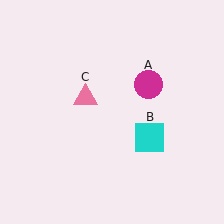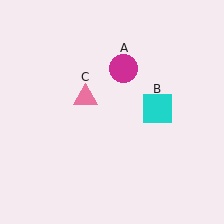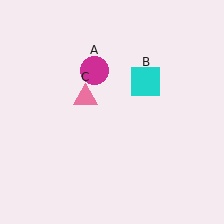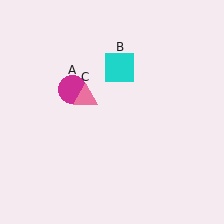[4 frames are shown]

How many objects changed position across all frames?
2 objects changed position: magenta circle (object A), cyan square (object B).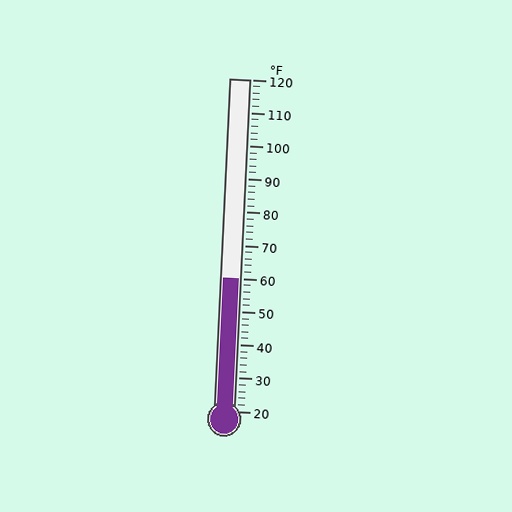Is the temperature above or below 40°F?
The temperature is above 40°F.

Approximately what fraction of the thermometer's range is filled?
The thermometer is filled to approximately 40% of its range.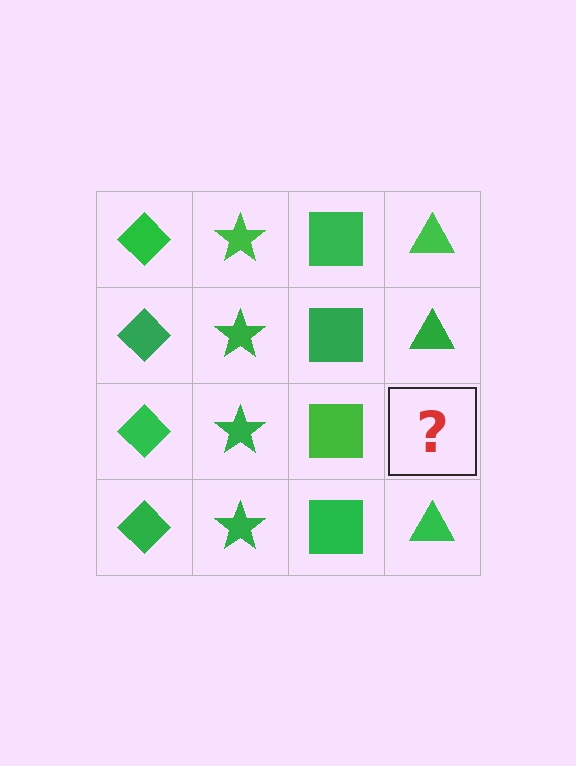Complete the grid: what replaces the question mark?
The question mark should be replaced with a green triangle.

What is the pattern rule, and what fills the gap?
The rule is that each column has a consistent shape. The gap should be filled with a green triangle.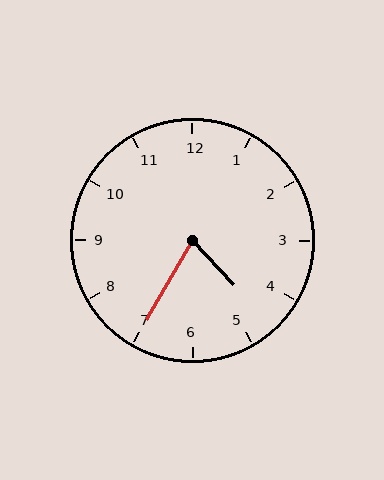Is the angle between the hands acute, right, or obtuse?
It is acute.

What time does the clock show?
4:35.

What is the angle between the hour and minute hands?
Approximately 72 degrees.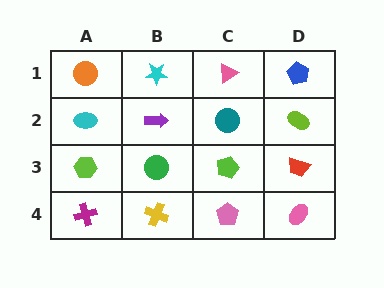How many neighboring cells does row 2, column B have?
4.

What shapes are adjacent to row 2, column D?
A blue pentagon (row 1, column D), a red trapezoid (row 3, column D), a teal circle (row 2, column C).